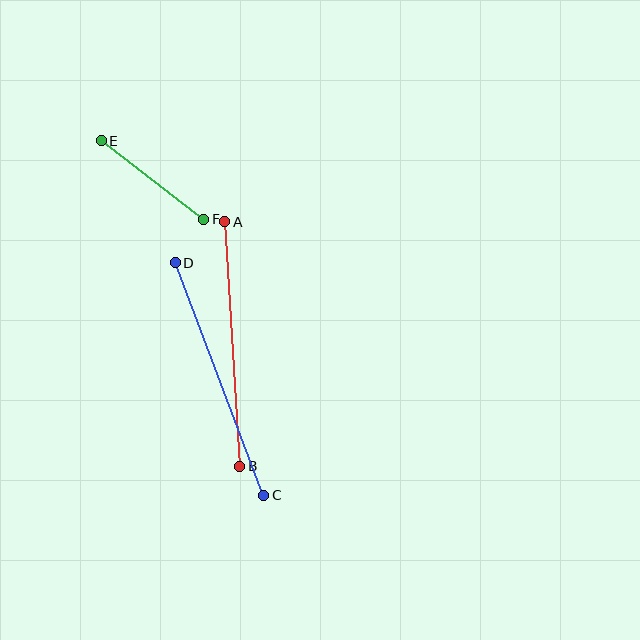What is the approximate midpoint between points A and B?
The midpoint is at approximately (232, 344) pixels.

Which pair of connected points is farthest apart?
Points C and D are farthest apart.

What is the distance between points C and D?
The distance is approximately 249 pixels.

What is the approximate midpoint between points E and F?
The midpoint is at approximately (152, 180) pixels.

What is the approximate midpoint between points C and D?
The midpoint is at approximately (219, 379) pixels.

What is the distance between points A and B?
The distance is approximately 245 pixels.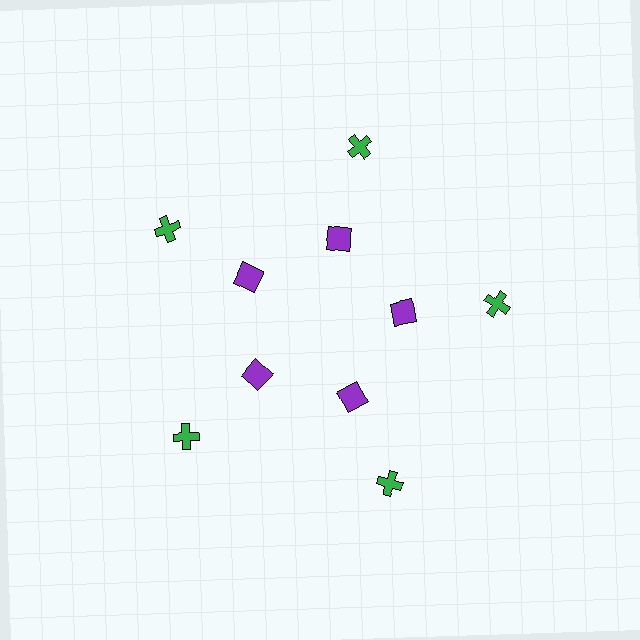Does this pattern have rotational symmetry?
Yes, this pattern has 5-fold rotational symmetry. It looks the same after rotating 72 degrees around the center.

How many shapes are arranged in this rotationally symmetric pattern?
There are 10 shapes, arranged in 5 groups of 2.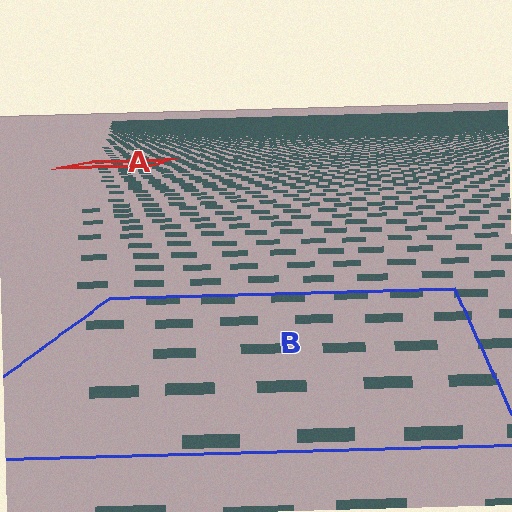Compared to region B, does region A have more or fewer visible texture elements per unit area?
Region A has more texture elements per unit area — they are packed more densely because it is farther away.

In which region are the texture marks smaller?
The texture marks are smaller in region A, because it is farther away.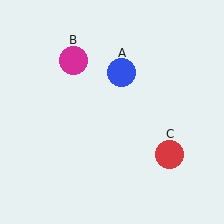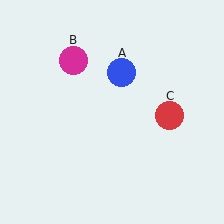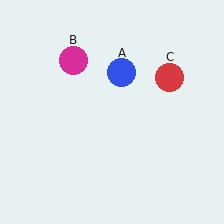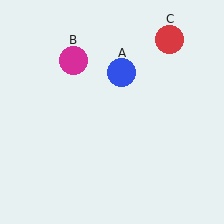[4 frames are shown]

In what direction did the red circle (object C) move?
The red circle (object C) moved up.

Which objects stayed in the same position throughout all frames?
Blue circle (object A) and magenta circle (object B) remained stationary.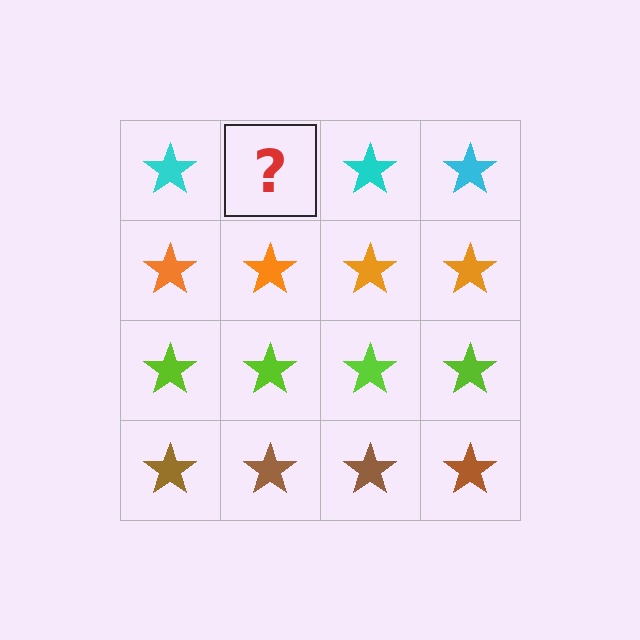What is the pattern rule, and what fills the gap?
The rule is that each row has a consistent color. The gap should be filled with a cyan star.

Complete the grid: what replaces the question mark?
The question mark should be replaced with a cyan star.